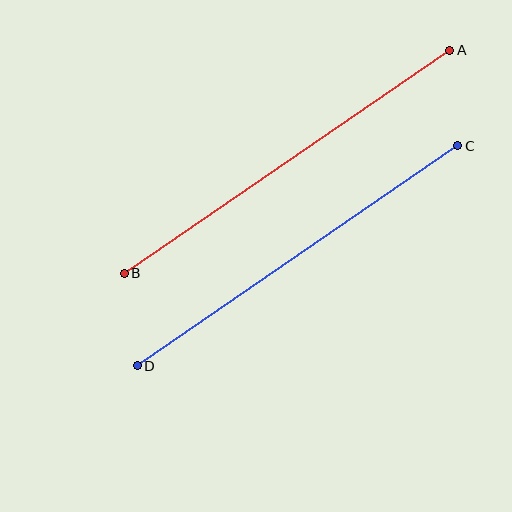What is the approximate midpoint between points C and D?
The midpoint is at approximately (297, 256) pixels.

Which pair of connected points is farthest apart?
Points A and B are farthest apart.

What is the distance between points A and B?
The distance is approximately 394 pixels.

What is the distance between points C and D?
The distance is approximately 389 pixels.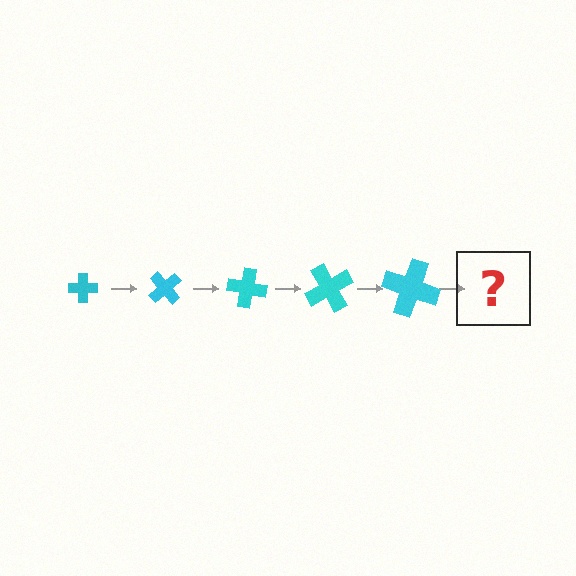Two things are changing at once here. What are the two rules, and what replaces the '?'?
The two rules are that the cross grows larger each step and it rotates 50 degrees each step. The '?' should be a cross, larger than the previous one and rotated 250 degrees from the start.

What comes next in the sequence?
The next element should be a cross, larger than the previous one and rotated 250 degrees from the start.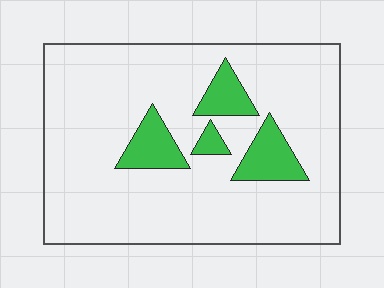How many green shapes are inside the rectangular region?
4.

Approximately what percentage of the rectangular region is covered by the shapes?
Approximately 15%.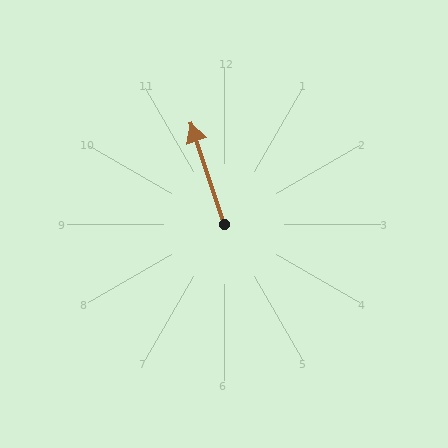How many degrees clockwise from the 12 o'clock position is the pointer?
Approximately 342 degrees.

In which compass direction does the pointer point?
North.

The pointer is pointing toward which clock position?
Roughly 11 o'clock.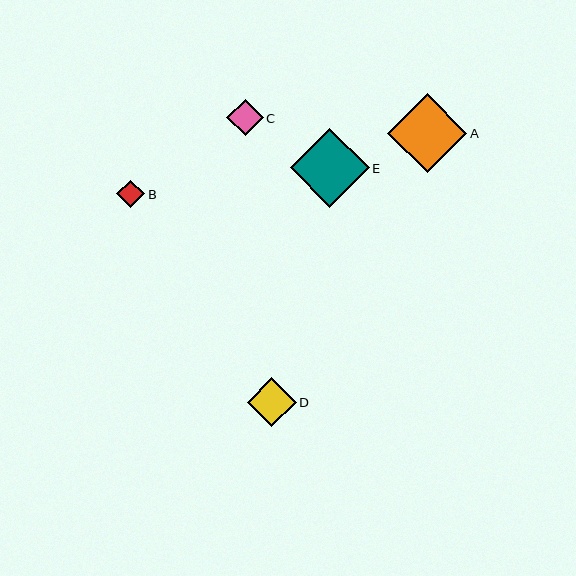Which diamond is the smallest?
Diamond B is the smallest with a size of approximately 28 pixels.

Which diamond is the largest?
Diamond A is the largest with a size of approximately 79 pixels.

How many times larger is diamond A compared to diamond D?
Diamond A is approximately 1.6 times the size of diamond D.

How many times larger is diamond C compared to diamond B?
Diamond C is approximately 1.3 times the size of diamond B.